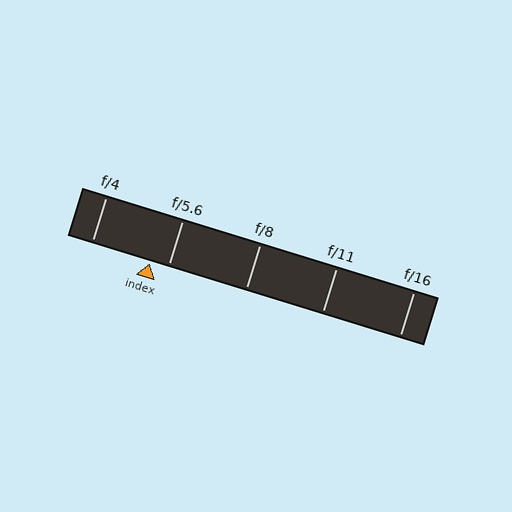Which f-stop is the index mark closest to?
The index mark is closest to f/5.6.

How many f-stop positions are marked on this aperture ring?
There are 5 f-stop positions marked.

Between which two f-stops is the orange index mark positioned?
The index mark is between f/4 and f/5.6.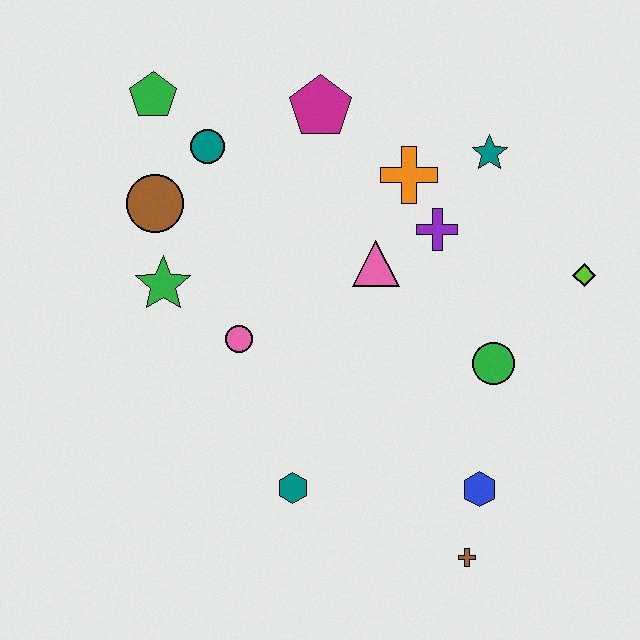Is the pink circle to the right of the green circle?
No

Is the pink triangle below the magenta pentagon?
Yes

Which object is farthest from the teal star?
The brown cross is farthest from the teal star.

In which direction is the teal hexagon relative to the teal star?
The teal hexagon is below the teal star.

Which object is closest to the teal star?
The orange cross is closest to the teal star.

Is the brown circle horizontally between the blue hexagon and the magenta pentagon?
No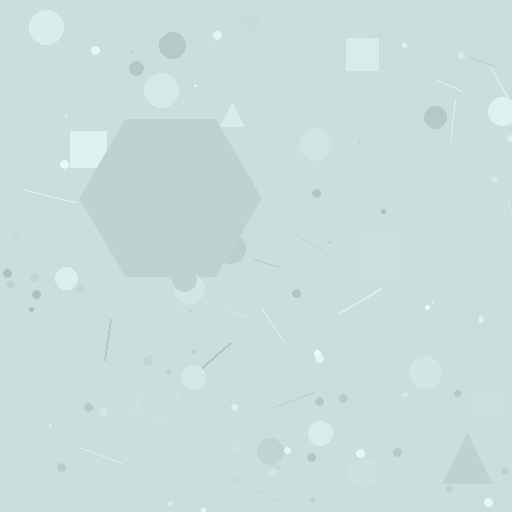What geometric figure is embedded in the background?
A hexagon is embedded in the background.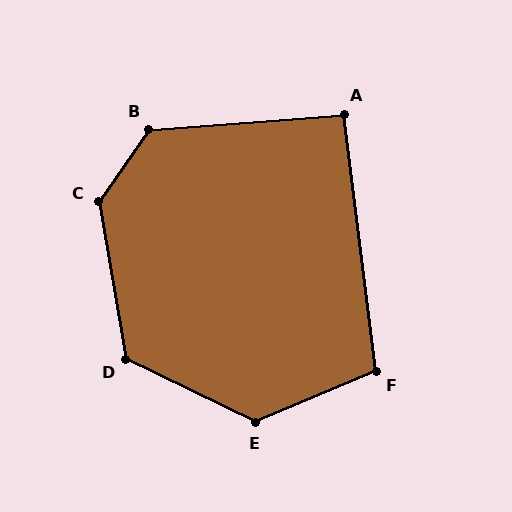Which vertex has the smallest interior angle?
A, at approximately 93 degrees.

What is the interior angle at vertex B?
Approximately 129 degrees (obtuse).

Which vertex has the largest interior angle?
C, at approximately 136 degrees.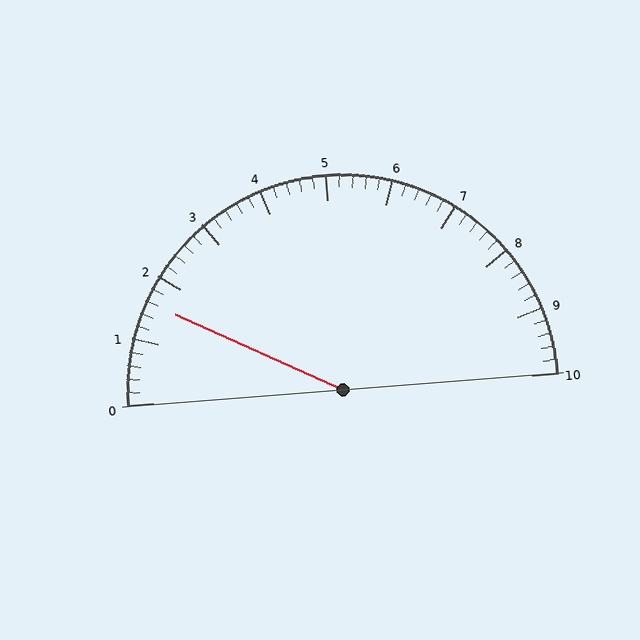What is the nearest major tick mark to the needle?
The nearest major tick mark is 2.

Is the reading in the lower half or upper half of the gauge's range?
The reading is in the lower half of the range (0 to 10).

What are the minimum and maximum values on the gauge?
The gauge ranges from 0 to 10.